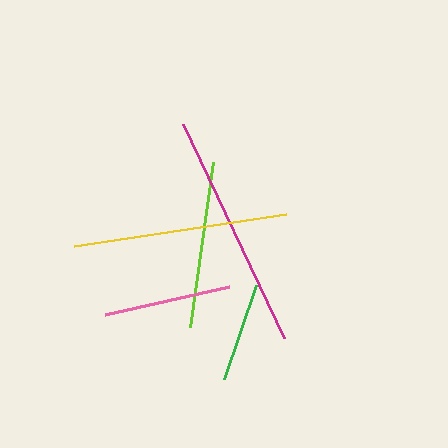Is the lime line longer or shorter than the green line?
The lime line is longer than the green line.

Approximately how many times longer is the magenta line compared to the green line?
The magenta line is approximately 2.4 times the length of the green line.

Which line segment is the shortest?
The green line is the shortest at approximately 100 pixels.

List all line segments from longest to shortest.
From longest to shortest: magenta, yellow, lime, pink, green.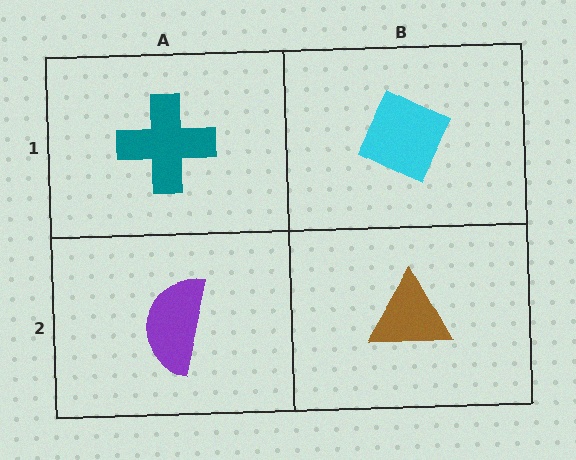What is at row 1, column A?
A teal cross.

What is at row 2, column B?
A brown triangle.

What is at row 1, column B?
A cyan diamond.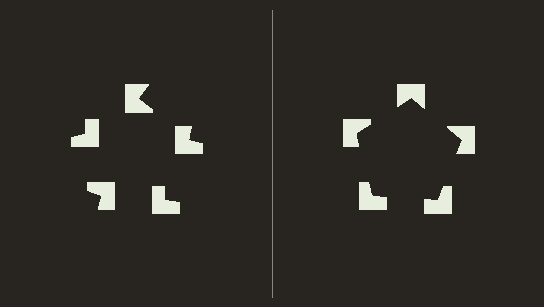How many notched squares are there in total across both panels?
10 — 5 on each side.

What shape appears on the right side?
An illusory pentagon.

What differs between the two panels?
The notched squares are positioned identically on both sides; only the wedge orientations differ. On the right they align to a pentagon; on the left they are misaligned.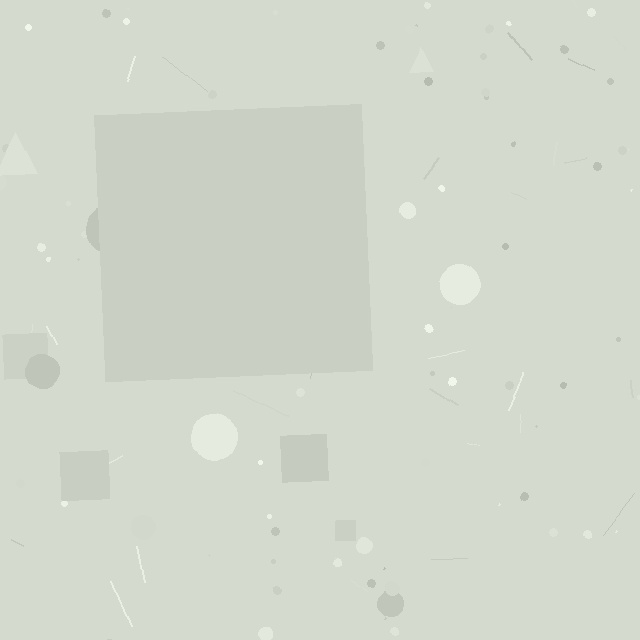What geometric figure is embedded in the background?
A square is embedded in the background.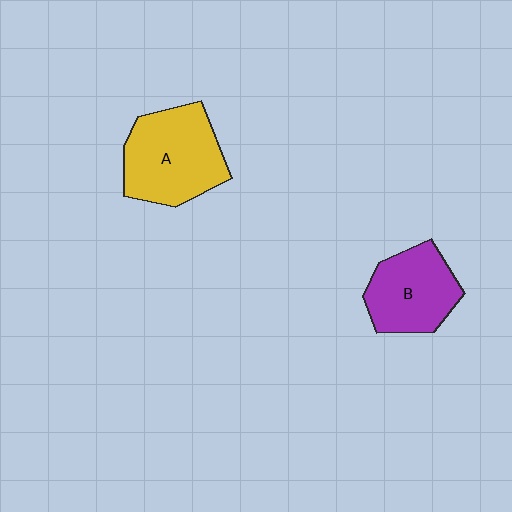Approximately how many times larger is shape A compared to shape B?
Approximately 1.2 times.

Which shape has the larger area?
Shape A (yellow).